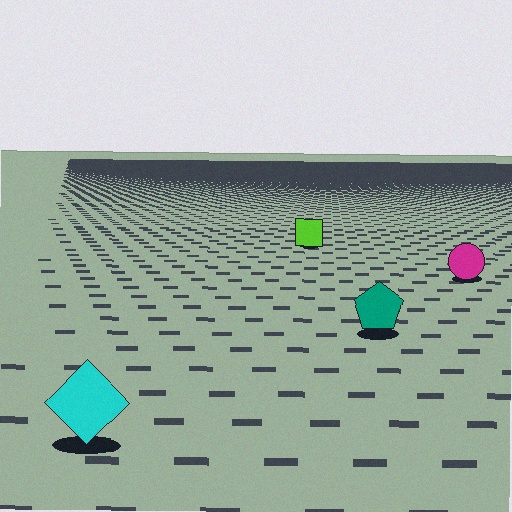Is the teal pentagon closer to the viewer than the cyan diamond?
No. The cyan diamond is closer — you can tell from the texture gradient: the ground texture is coarser near it.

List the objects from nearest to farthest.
From nearest to farthest: the cyan diamond, the teal pentagon, the magenta circle, the lime square.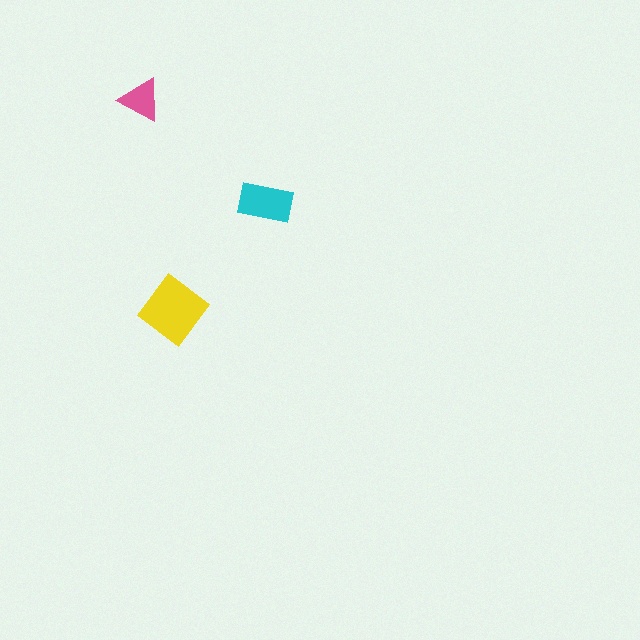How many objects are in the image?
There are 3 objects in the image.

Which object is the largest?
The yellow diamond.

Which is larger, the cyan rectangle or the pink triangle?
The cyan rectangle.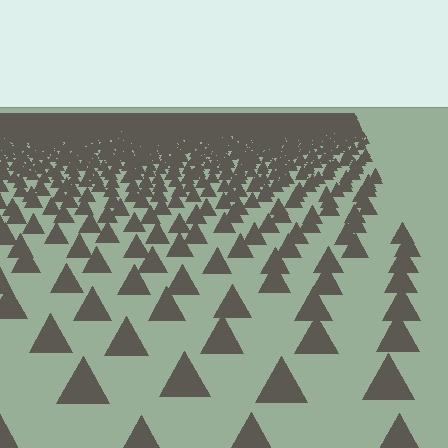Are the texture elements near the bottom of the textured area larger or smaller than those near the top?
Larger. Near the bottom, elements are closer to the viewer and appear at a bigger on-screen size.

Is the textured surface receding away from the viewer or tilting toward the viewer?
The surface is receding away from the viewer. Texture elements get smaller and denser toward the top.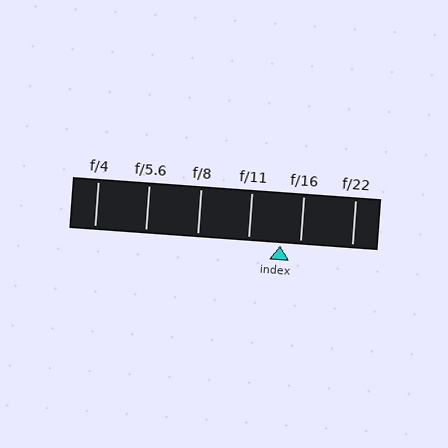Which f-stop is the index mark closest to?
The index mark is closest to f/16.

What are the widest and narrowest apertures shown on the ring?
The widest aperture shown is f/4 and the narrowest is f/22.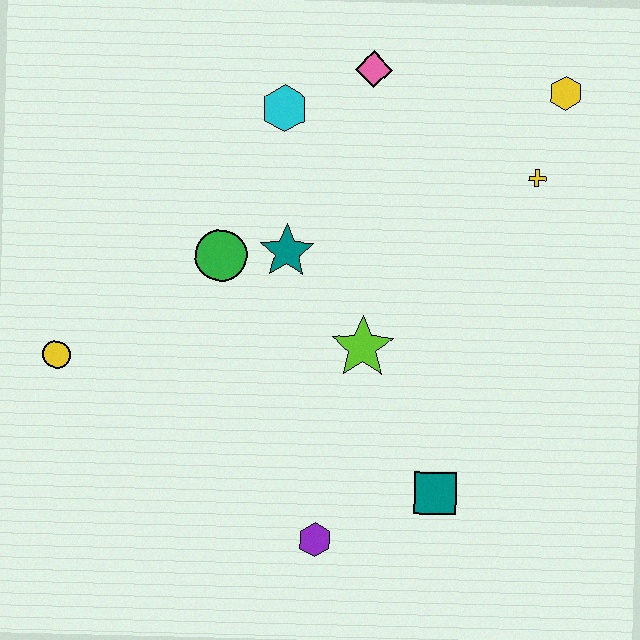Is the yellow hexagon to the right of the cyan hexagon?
Yes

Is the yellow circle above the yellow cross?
No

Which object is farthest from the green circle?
The yellow hexagon is farthest from the green circle.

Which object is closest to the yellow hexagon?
The yellow cross is closest to the yellow hexagon.